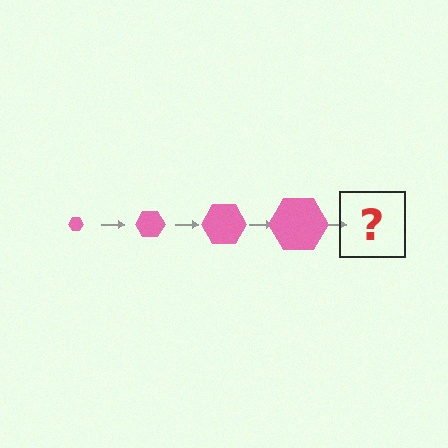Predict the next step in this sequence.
The next step is a pink hexagon, larger than the previous one.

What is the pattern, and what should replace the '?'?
The pattern is that the hexagon gets progressively larger each step. The '?' should be a pink hexagon, larger than the previous one.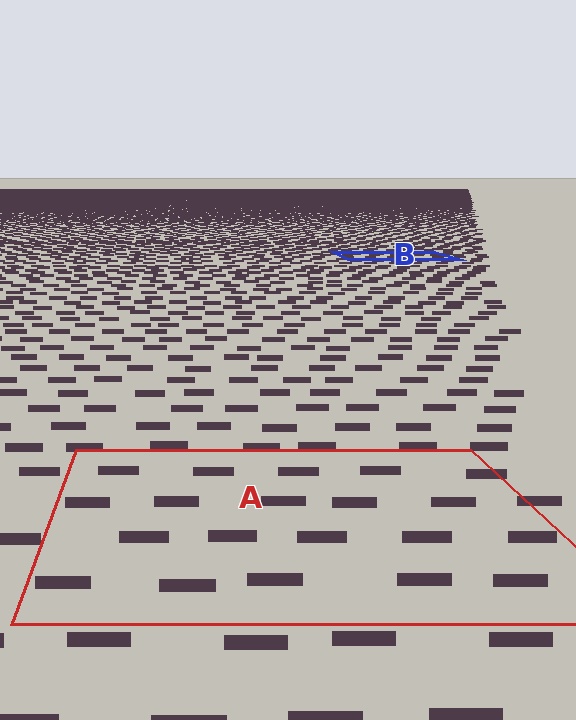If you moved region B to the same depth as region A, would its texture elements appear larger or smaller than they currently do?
They would appear larger. At a closer depth, the same texture elements are projected at a bigger on-screen size.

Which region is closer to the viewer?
Region A is closer. The texture elements there are larger and more spread out.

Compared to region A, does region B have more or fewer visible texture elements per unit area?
Region B has more texture elements per unit area — they are packed more densely because it is farther away.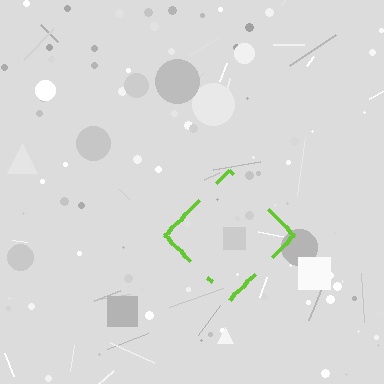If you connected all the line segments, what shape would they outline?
They would outline a diamond.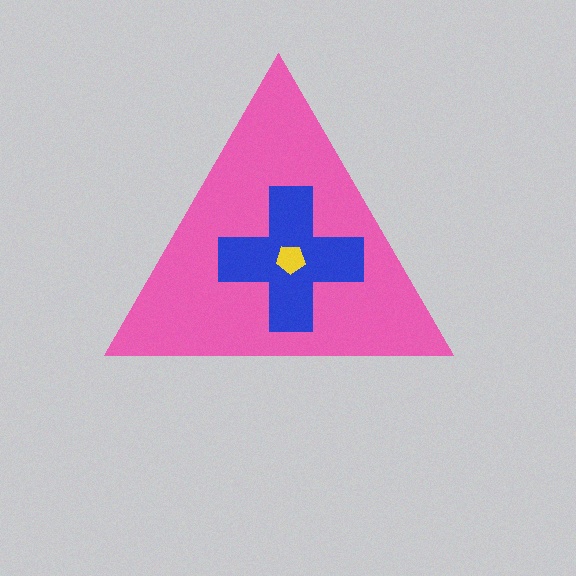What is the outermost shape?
The pink triangle.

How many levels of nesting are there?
3.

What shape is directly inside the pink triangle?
The blue cross.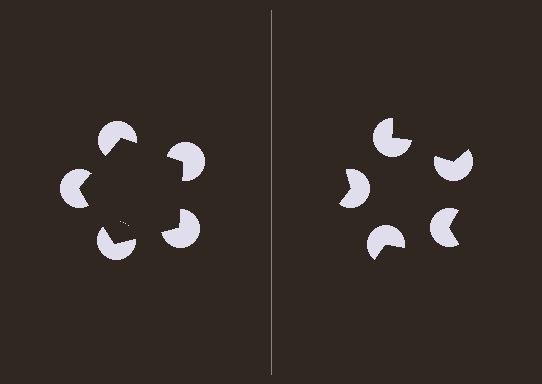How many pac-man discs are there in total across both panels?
10 — 5 on each side.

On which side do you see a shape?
An illusory pentagon appears on the left side. On the right side the wedge cuts are rotated, so no coherent shape forms.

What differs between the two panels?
The pac-man discs are positioned identically on both sides; only the wedge orientations differ. On the left they align to a pentagon; on the right they are misaligned.